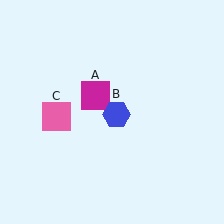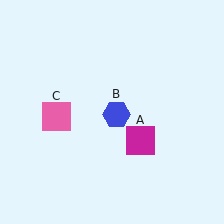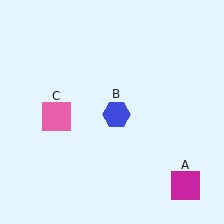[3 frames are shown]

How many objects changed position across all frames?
1 object changed position: magenta square (object A).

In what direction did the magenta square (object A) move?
The magenta square (object A) moved down and to the right.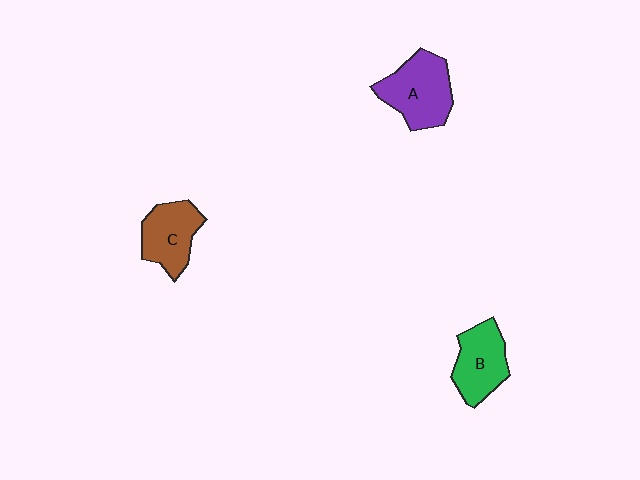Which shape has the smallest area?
Shape C (brown).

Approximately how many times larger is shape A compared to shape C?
Approximately 1.3 times.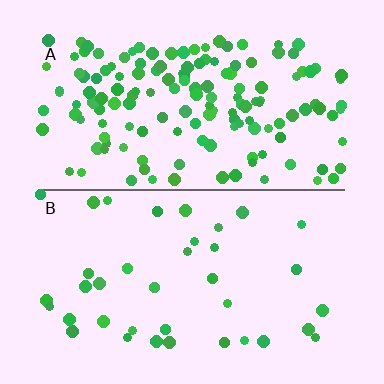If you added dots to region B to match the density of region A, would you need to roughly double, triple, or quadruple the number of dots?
Approximately quadruple.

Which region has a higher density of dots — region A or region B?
A (the top).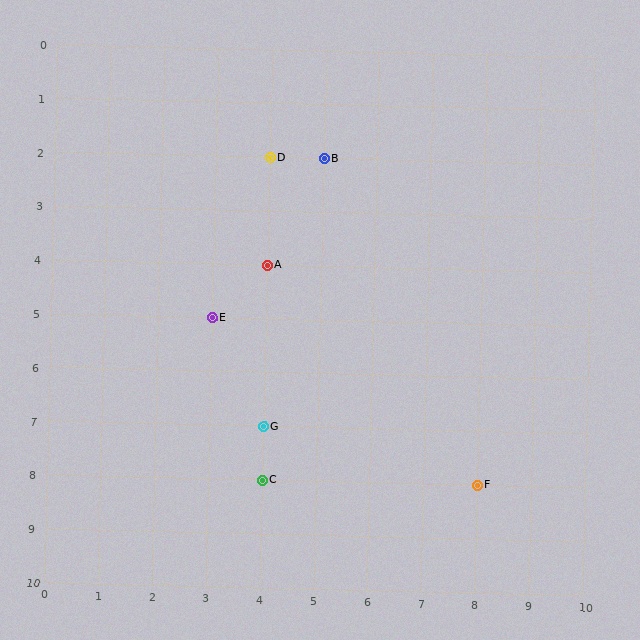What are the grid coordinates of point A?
Point A is at grid coordinates (4, 4).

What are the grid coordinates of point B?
Point B is at grid coordinates (5, 2).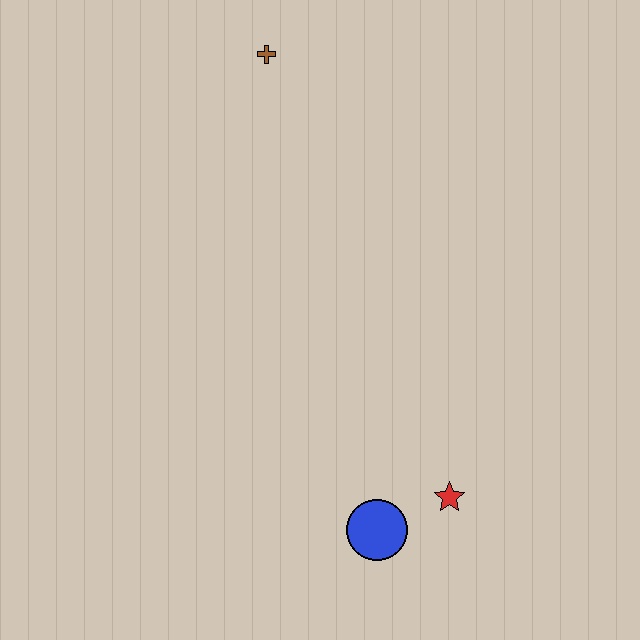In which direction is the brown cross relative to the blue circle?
The brown cross is above the blue circle.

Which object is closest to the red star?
The blue circle is closest to the red star.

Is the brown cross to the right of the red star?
No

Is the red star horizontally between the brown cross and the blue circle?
No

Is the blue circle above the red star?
No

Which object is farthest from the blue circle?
The brown cross is farthest from the blue circle.